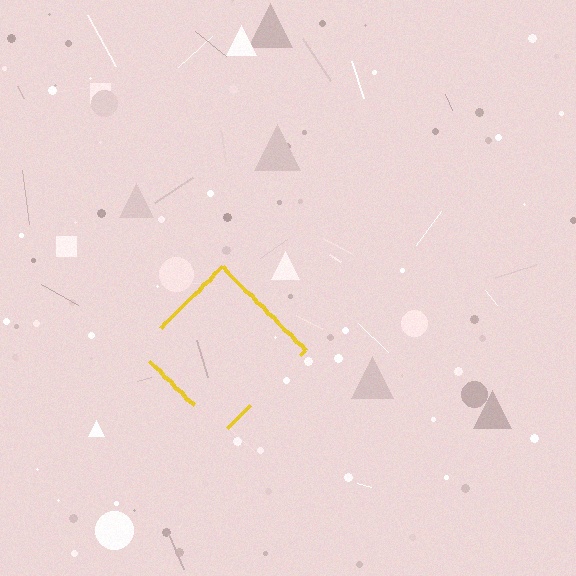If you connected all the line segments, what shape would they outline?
They would outline a diamond.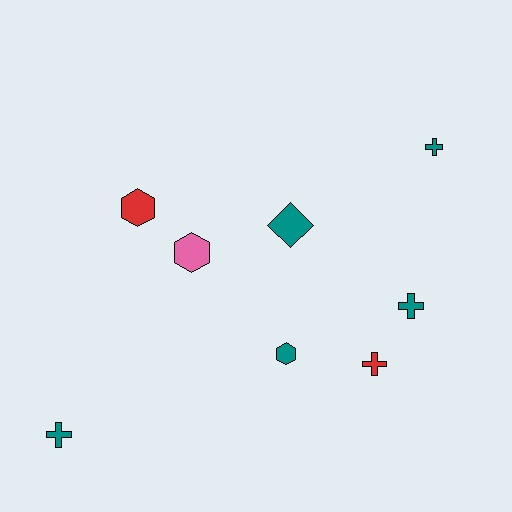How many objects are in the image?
There are 8 objects.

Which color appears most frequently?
Teal, with 5 objects.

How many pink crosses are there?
There are no pink crosses.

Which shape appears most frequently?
Cross, with 4 objects.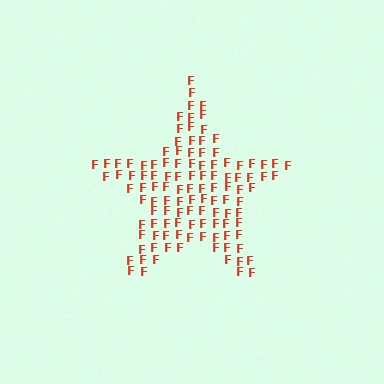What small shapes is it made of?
It is made of small letter F's.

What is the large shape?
The large shape is a star.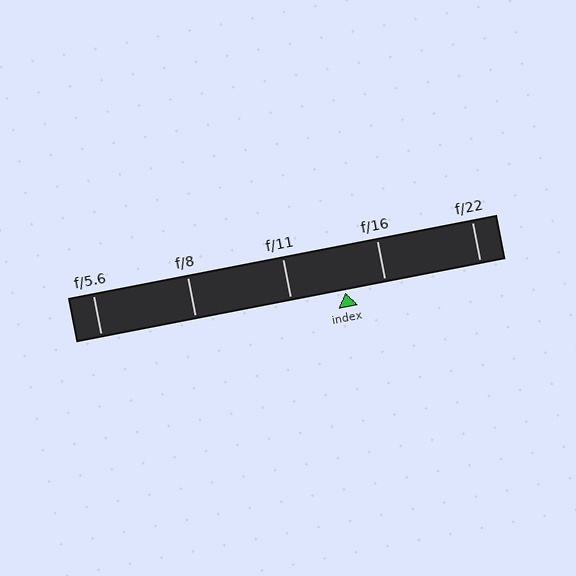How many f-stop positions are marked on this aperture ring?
There are 5 f-stop positions marked.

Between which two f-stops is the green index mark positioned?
The index mark is between f/11 and f/16.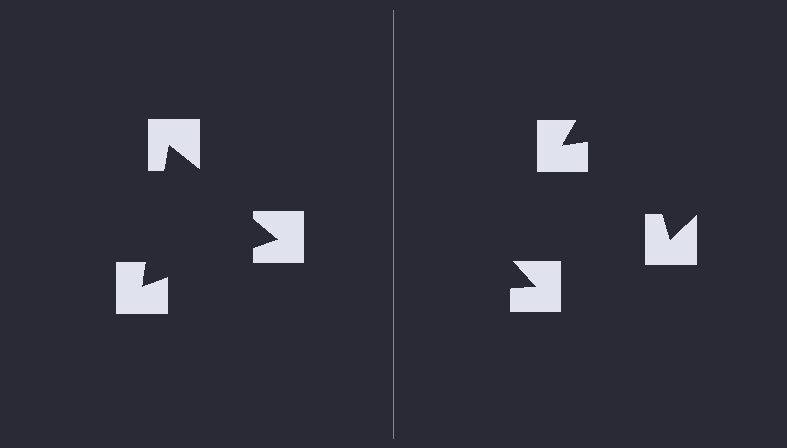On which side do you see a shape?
An illusory triangle appears on the left side. On the right side the wedge cuts are rotated, so no coherent shape forms.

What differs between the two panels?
The notched squares are positioned identically on both sides; only the wedge orientations differ. On the left they align to a triangle; on the right they are misaligned.